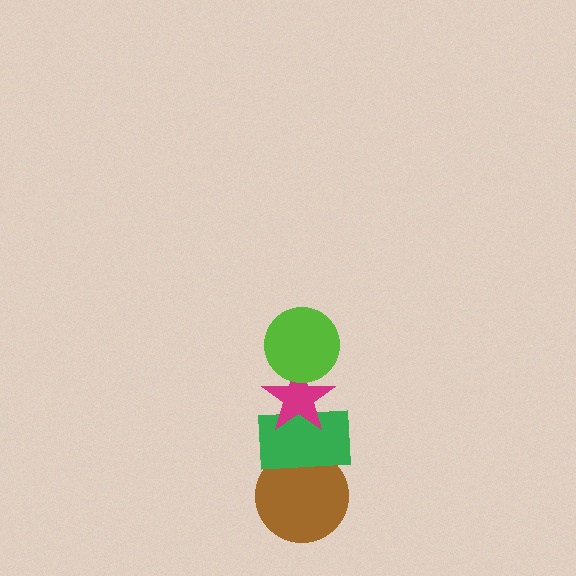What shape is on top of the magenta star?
The lime circle is on top of the magenta star.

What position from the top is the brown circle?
The brown circle is 4th from the top.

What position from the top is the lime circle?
The lime circle is 1st from the top.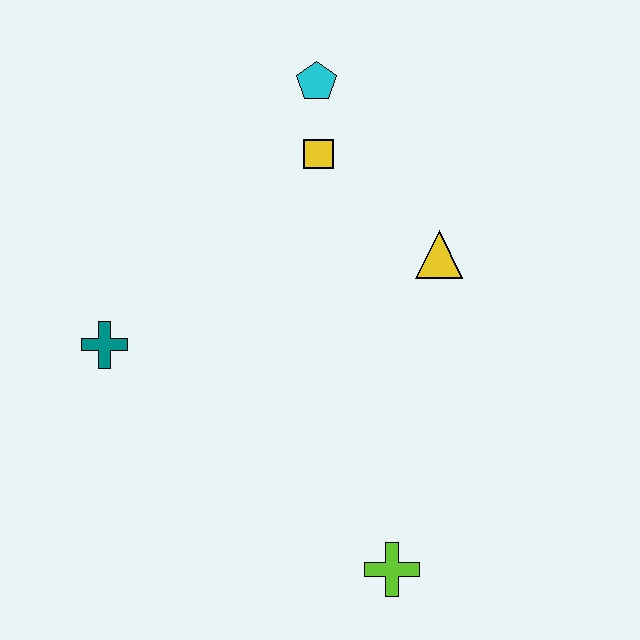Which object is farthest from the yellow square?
The lime cross is farthest from the yellow square.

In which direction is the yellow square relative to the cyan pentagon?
The yellow square is below the cyan pentagon.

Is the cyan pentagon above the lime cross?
Yes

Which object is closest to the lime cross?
The yellow triangle is closest to the lime cross.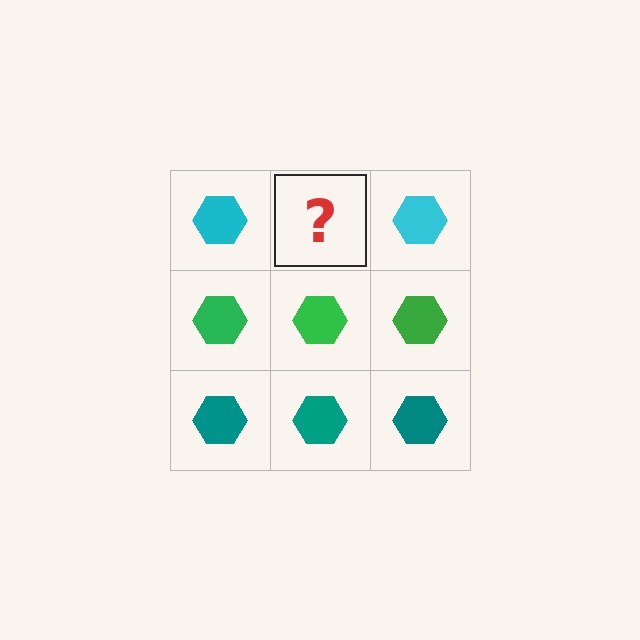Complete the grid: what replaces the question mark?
The question mark should be replaced with a cyan hexagon.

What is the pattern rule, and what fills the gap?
The rule is that each row has a consistent color. The gap should be filled with a cyan hexagon.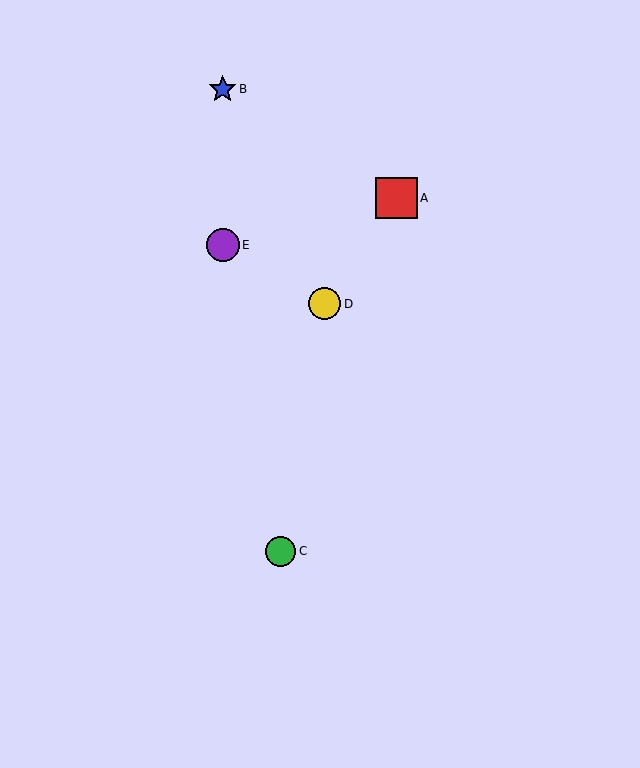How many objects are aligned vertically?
2 objects (B, E) are aligned vertically.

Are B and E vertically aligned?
Yes, both are at x≈223.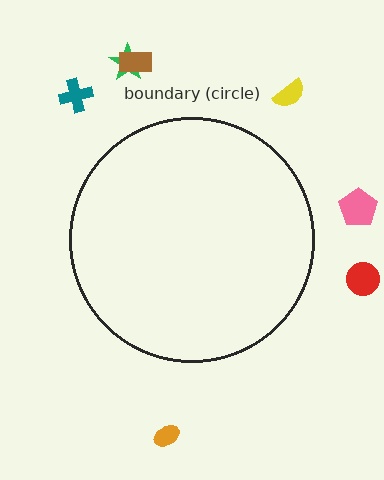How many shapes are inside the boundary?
0 inside, 7 outside.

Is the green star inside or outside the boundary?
Outside.